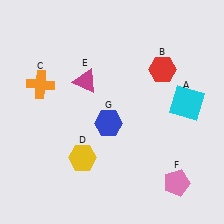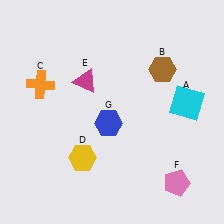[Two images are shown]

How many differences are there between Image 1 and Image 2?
There is 1 difference between the two images.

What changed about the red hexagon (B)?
In Image 1, B is red. In Image 2, it changed to brown.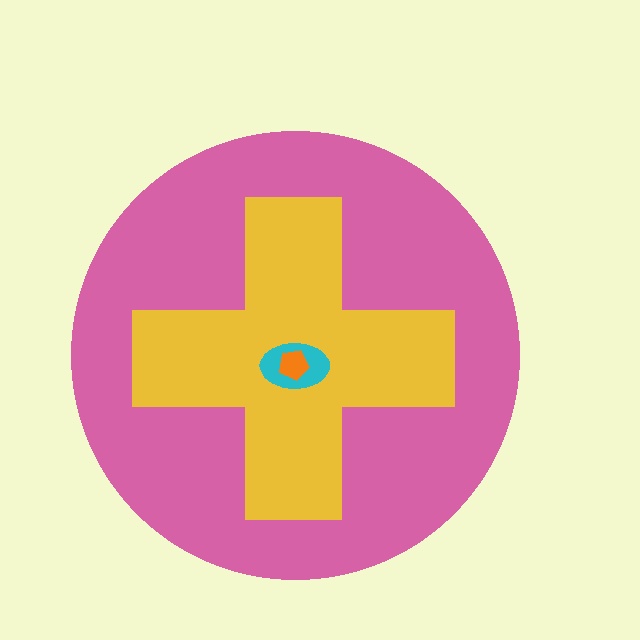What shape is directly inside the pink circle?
The yellow cross.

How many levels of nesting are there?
4.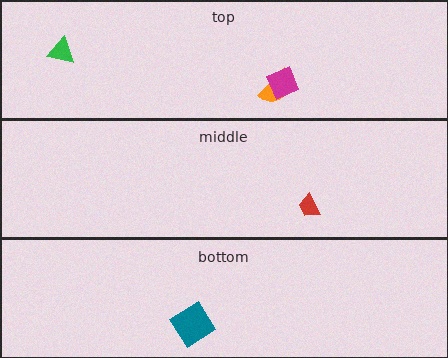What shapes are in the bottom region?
The teal diamond.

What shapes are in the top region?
The orange semicircle, the magenta diamond, the green triangle.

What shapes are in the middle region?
The red trapezoid.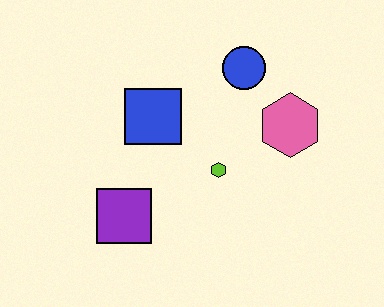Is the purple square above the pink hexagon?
No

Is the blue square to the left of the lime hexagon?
Yes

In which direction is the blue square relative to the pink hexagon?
The blue square is to the left of the pink hexagon.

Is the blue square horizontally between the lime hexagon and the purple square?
Yes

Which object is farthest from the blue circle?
The purple square is farthest from the blue circle.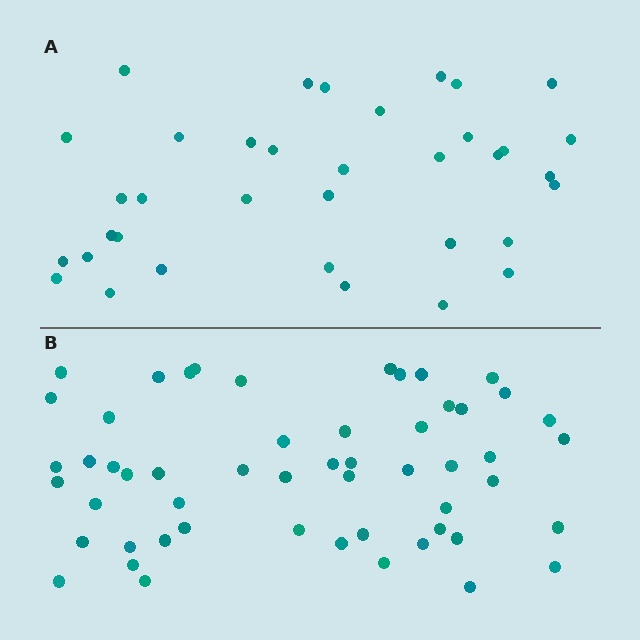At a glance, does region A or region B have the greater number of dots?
Region B (the bottom region) has more dots.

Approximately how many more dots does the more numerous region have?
Region B has approximately 20 more dots than region A.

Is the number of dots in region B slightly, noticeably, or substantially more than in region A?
Region B has substantially more. The ratio is roughly 1.5 to 1.